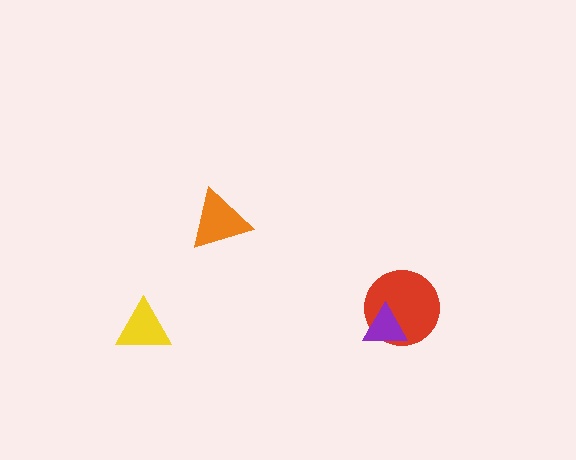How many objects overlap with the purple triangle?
1 object overlaps with the purple triangle.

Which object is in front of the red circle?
The purple triangle is in front of the red circle.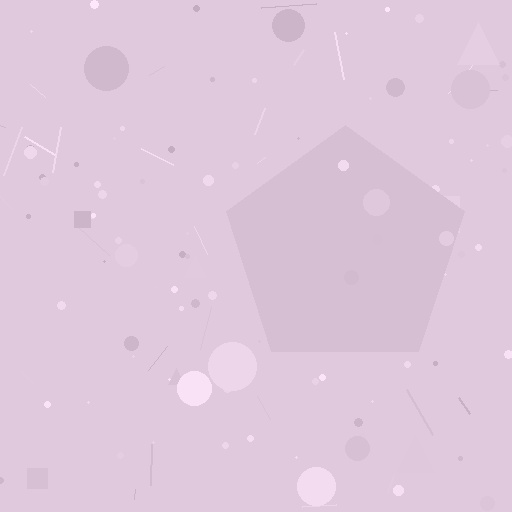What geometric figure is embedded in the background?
A pentagon is embedded in the background.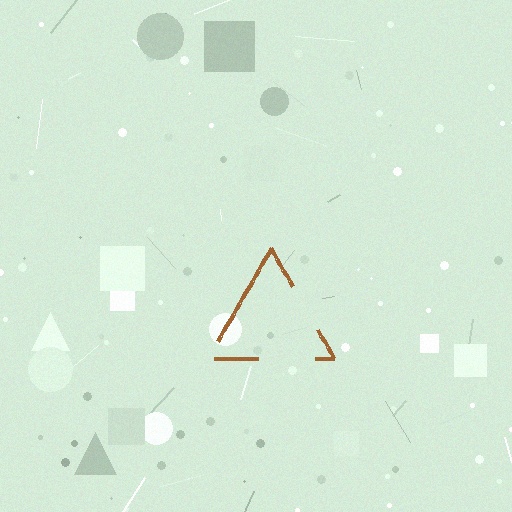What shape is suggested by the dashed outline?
The dashed outline suggests a triangle.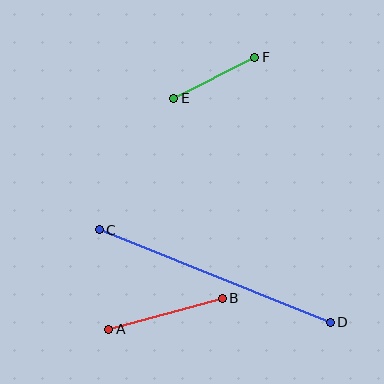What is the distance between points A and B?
The distance is approximately 117 pixels.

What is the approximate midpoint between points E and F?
The midpoint is at approximately (214, 78) pixels.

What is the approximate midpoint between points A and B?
The midpoint is at approximately (165, 314) pixels.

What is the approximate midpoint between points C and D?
The midpoint is at approximately (215, 276) pixels.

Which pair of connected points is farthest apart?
Points C and D are farthest apart.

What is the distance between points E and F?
The distance is approximately 91 pixels.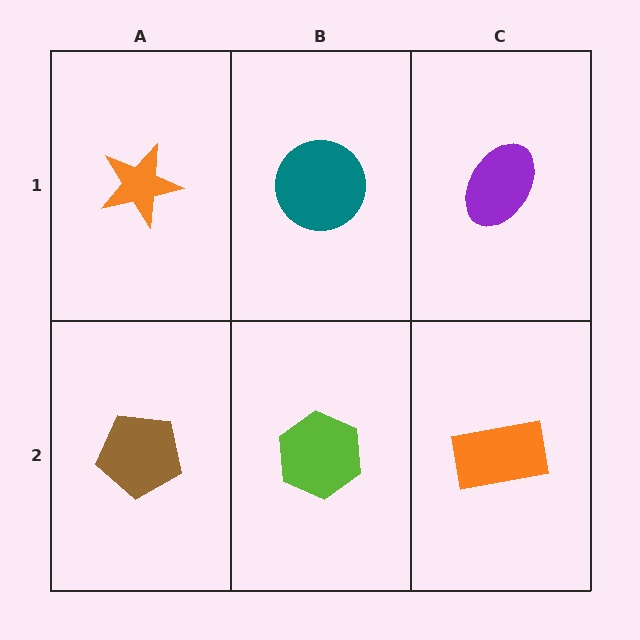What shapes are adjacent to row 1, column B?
A lime hexagon (row 2, column B), an orange star (row 1, column A), a purple ellipse (row 1, column C).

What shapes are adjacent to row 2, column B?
A teal circle (row 1, column B), a brown pentagon (row 2, column A), an orange rectangle (row 2, column C).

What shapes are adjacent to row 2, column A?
An orange star (row 1, column A), a lime hexagon (row 2, column B).